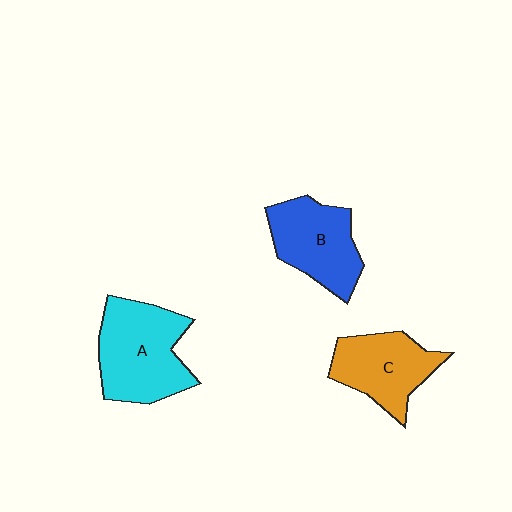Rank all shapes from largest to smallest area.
From largest to smallest: A (cyan), B (blue), C (orange).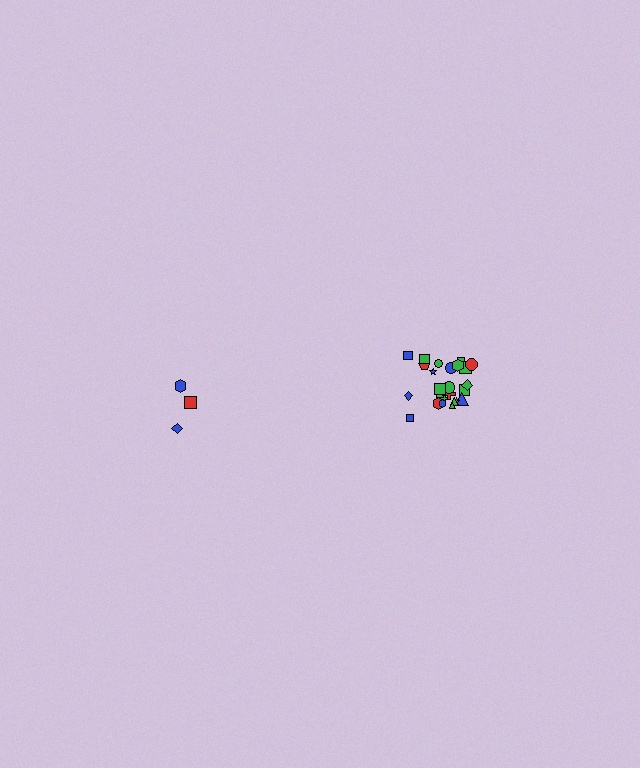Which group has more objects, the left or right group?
The right group.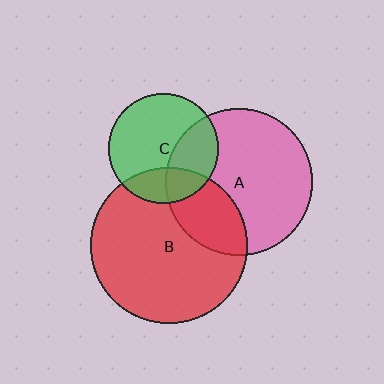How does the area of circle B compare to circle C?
Approximately 2.0 times.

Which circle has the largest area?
Circle B (red).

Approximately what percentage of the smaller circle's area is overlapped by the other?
Approximately 25%.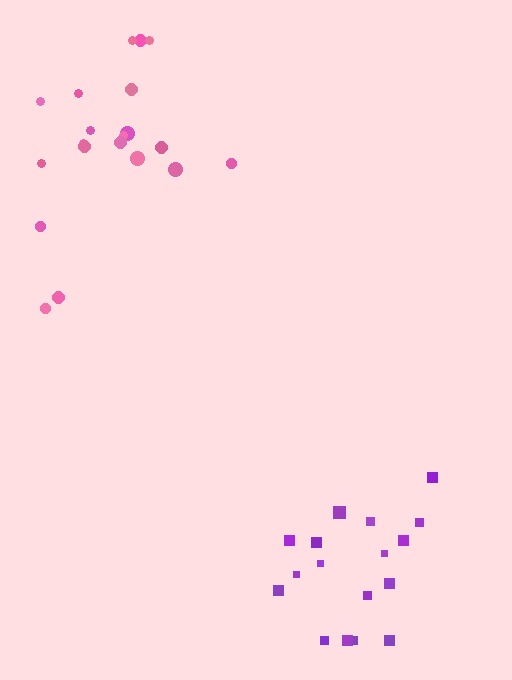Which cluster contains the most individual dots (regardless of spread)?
Pink (20).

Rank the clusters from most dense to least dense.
purple, pink.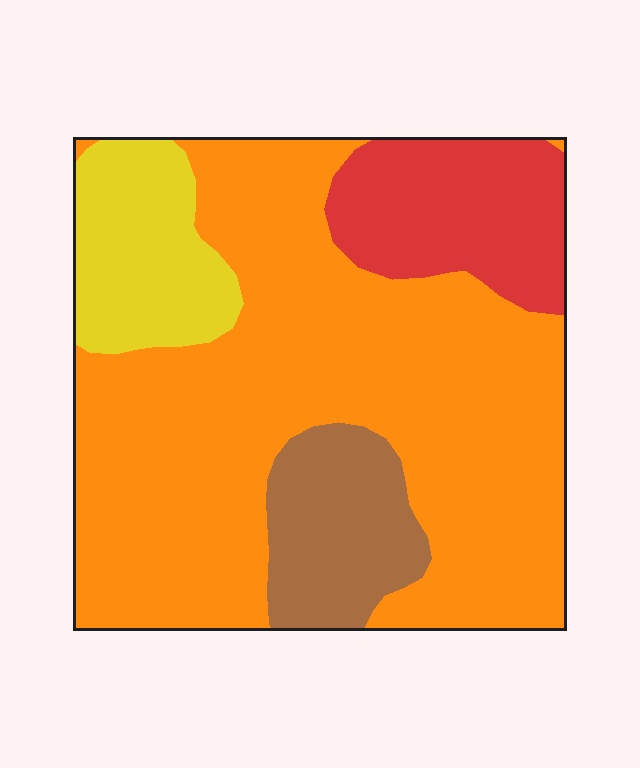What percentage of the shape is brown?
Brown takes up about one tenth (1/10) of the shape.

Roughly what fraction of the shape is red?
Red covers about 15% of the shape.